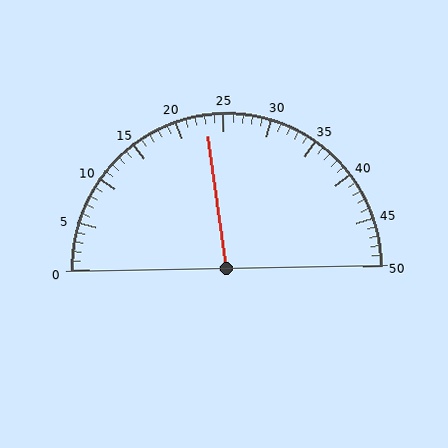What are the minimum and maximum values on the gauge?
The gauge ranges from 0 to 50.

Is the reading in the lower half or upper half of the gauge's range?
The reading is in the lower half of the range (0 to 50).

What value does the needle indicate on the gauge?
The needle indicates approximately 23.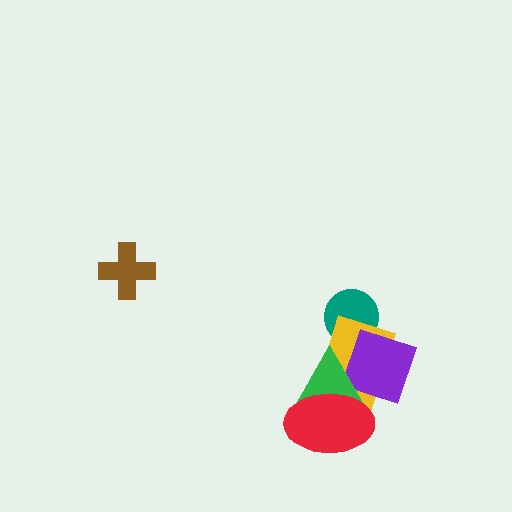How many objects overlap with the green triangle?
3 objects overlap with the green triangle.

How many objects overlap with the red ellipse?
2 objects overlap with the red ellipse.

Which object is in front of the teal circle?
The yellow rectangle is in front of the teal circle.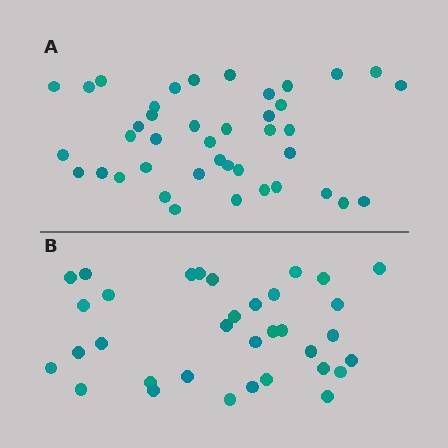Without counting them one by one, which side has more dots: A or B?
Region A (the top region) has more dots.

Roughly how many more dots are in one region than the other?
Region A has roughly 8 or so more dots than region B.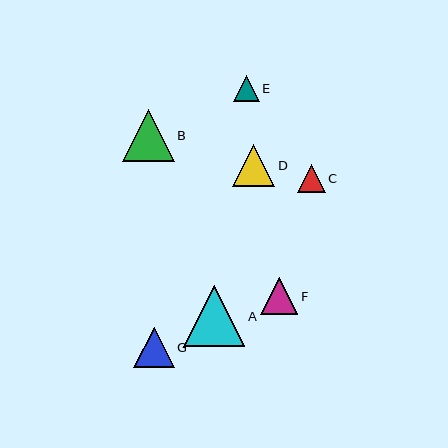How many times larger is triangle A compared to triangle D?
Triangle A is approximately 1.4 times the size of triangle D.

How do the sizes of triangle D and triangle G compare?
Triangle D and triangle G are approximately the same size.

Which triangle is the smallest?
Triangle E is the smallest with a size of approximately 26 pixels.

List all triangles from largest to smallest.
From largest to smallest: A, B, D, G, F, C, E.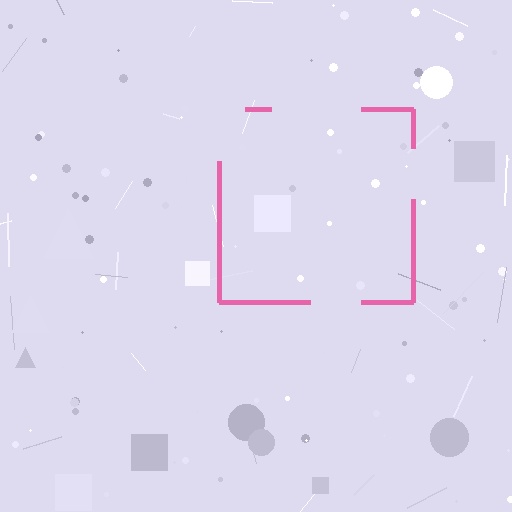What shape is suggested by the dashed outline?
The dashed outline suggests a square.